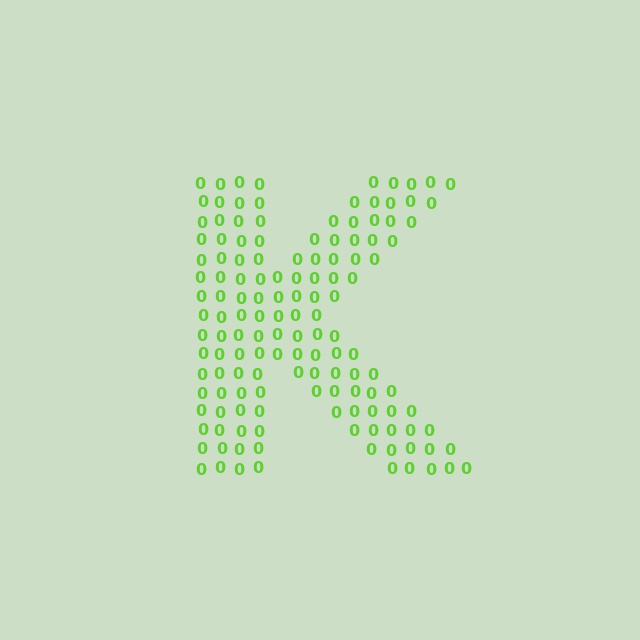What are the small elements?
The small elements are digit 0's.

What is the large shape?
The large shape is the letter K.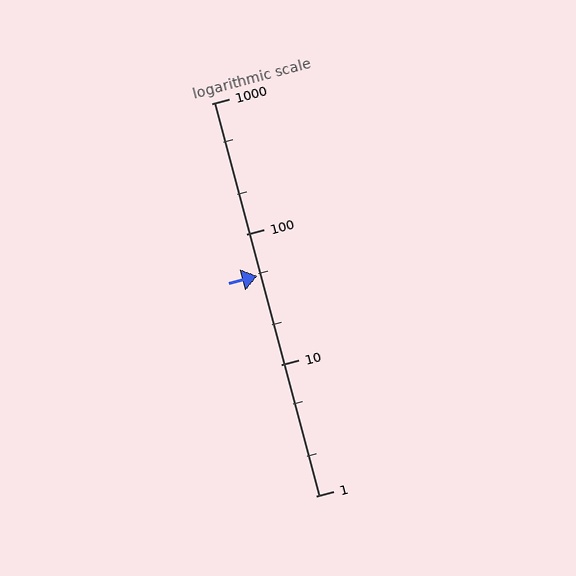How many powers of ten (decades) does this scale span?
The scale spans 3 decades, from 1 to 1000.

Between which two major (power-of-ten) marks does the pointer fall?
The pointer is between 10 and 100.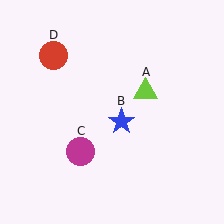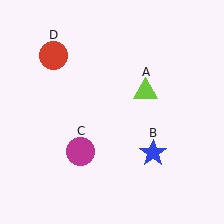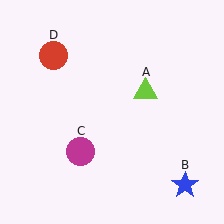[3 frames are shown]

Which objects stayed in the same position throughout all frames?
Lime triangle (object A) and magenta circle (object C) and red circle (object D) remained stationary.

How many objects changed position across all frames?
1 object changed position: blue star (object B).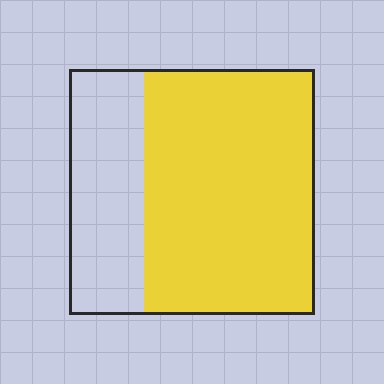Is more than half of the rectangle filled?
Yes.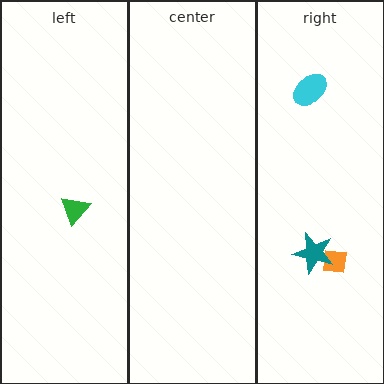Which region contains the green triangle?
The left region.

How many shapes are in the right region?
3.